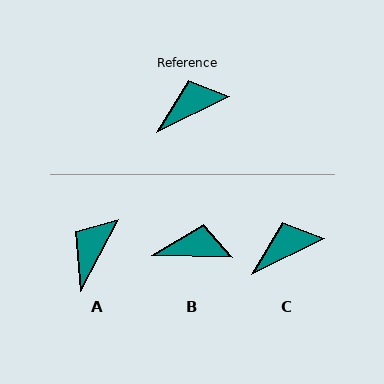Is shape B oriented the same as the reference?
No, it is off by about 28 degrees.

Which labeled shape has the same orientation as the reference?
C.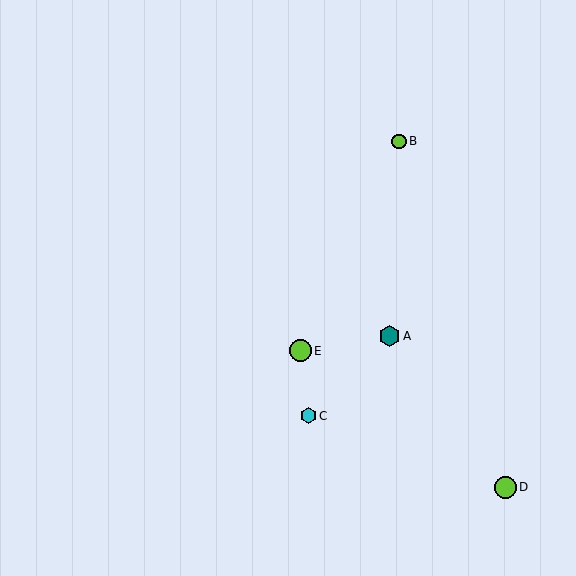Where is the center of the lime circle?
The center of the lime circle is at (300, 351).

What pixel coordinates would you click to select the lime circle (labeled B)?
Click at (399, 141) to select the lime circle B.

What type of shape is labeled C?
Shape C is a cyan hexagon.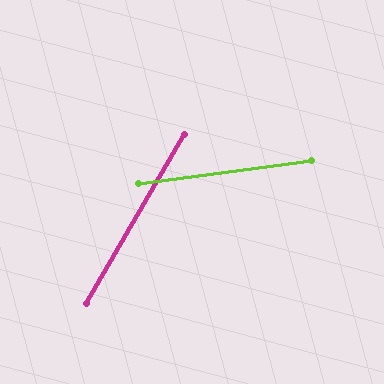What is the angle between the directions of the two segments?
Approximately 52 degrees.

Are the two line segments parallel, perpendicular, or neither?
Neither parallel nor perpendicular — they differ by about 52°.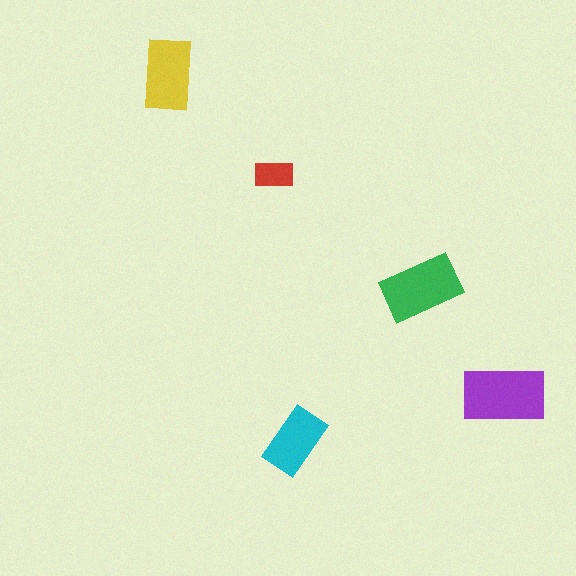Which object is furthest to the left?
The yellow rectangle is leftmost.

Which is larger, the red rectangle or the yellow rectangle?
The yellow one.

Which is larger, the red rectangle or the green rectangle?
The green one.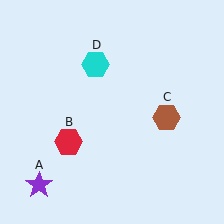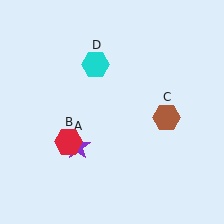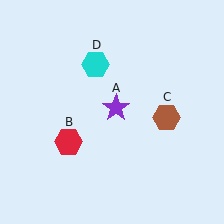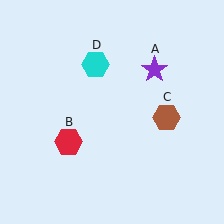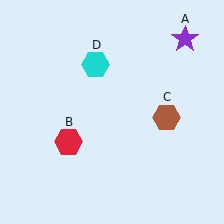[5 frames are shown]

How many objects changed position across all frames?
1 object changed position: purple star (object A).